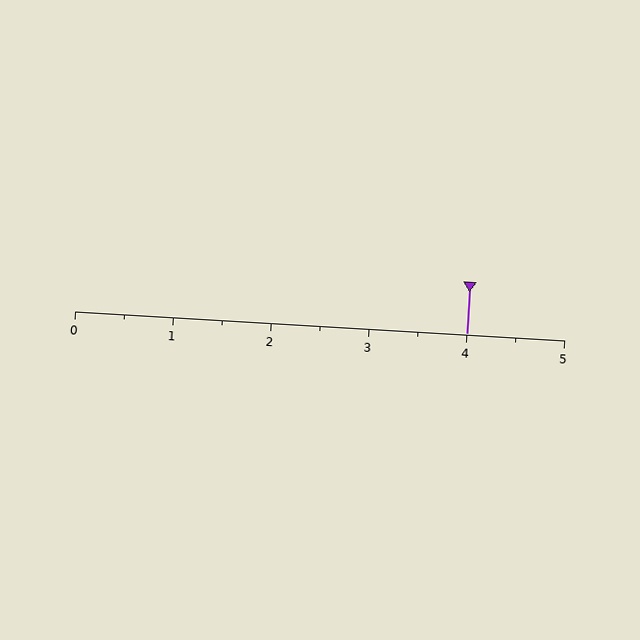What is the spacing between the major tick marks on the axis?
The major ticks are spaced 1 apart.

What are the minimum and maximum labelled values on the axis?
The axis runs from 0 to 5.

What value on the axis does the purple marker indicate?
The marker indicates approximately 4.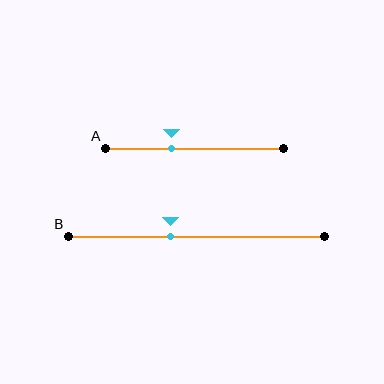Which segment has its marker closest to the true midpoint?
Segment B has its marker closest to the true midpoint.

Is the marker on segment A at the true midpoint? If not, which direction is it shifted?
No, the marker on segment A is shifted to the left by about 13% of the segment length.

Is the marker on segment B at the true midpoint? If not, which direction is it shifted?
No, the marker on segment B is shifted to the left by about 10% of the segment length.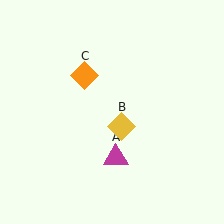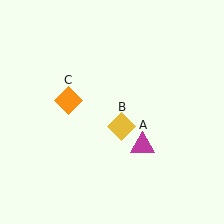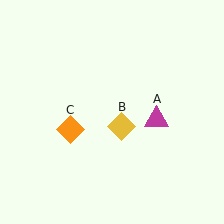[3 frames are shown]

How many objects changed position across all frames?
2 objects changed position: magenta triangle (object A), orange diamond (object C).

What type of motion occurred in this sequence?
The magenta triangle (object A), orange diamond (object C) rotated counterclockwise around the center of the scene.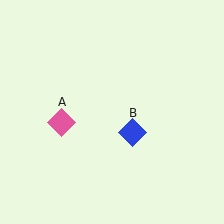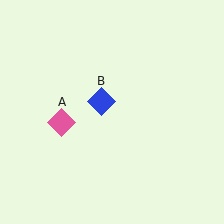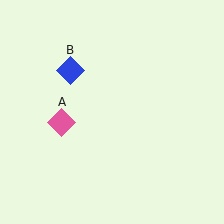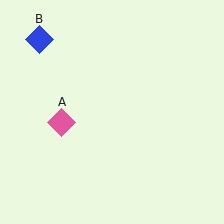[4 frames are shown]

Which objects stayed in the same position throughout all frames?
Pink diamond (object A) remained stationary.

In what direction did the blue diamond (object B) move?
The blue diamond (object B) moved up and to the left.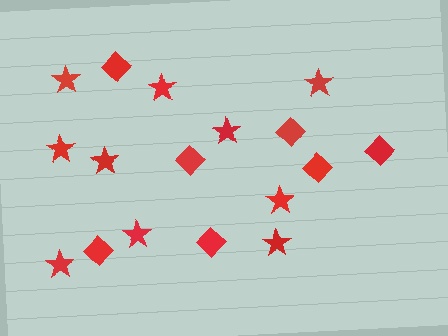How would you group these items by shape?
There are 2 groups: one group of diamonds (7) and one group of stars (10).